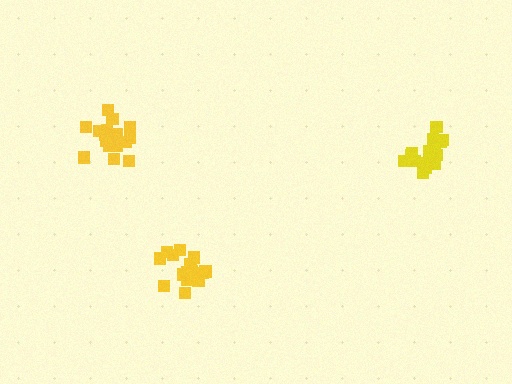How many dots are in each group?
Group 1: 18 dots, Group 2: 16 dots, Group 3: 18 dots (52 total).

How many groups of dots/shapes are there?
There are 3 groups.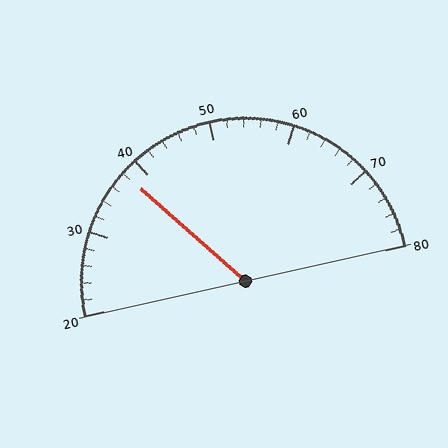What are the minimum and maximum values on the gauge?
The gauge ranges from 20 to 80.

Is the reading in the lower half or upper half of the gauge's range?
The reading is in the lower half of the range (20 to 80).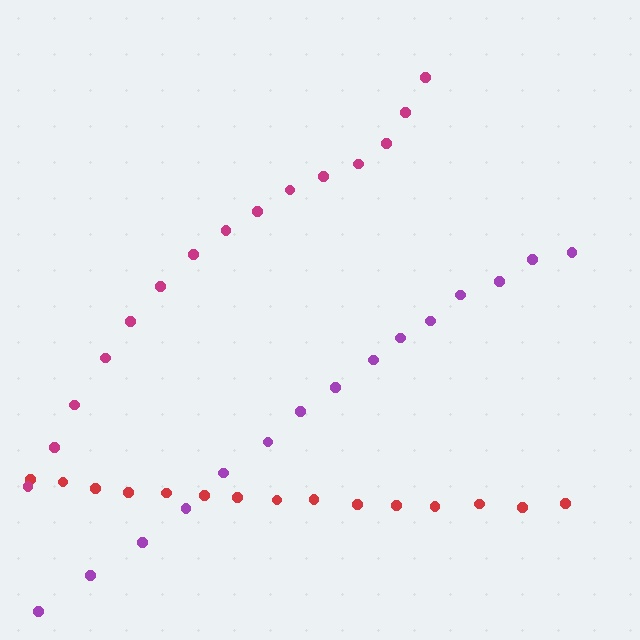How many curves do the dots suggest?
There are 3 distinct paths.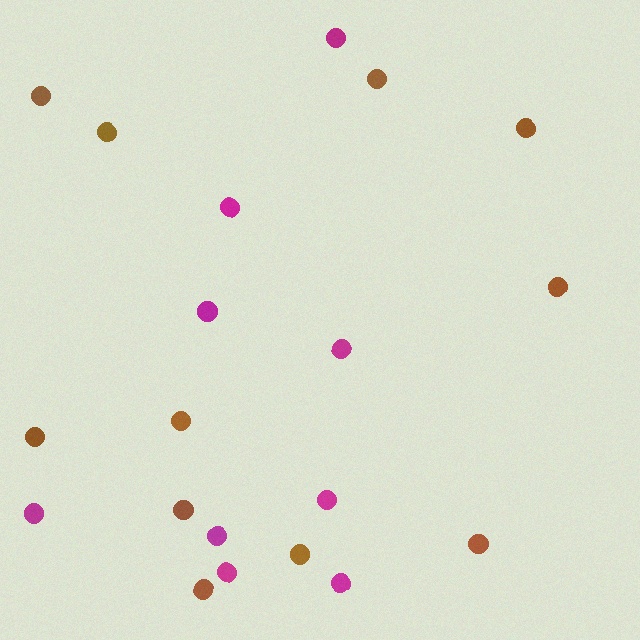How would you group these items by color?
There are 2 groups: one group of brown circles (11) and one group of magenta circles (9).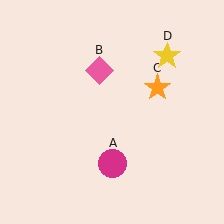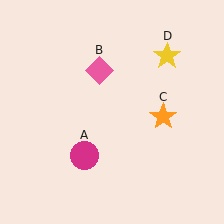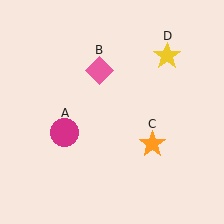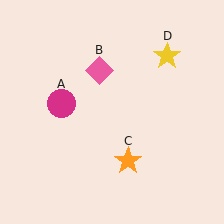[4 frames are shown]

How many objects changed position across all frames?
2 objects changed position: magenta circle (object A), orange star (object C).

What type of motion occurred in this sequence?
The magenta circle (object A), orange star (object C) rotated clockwise around the center of the scene.